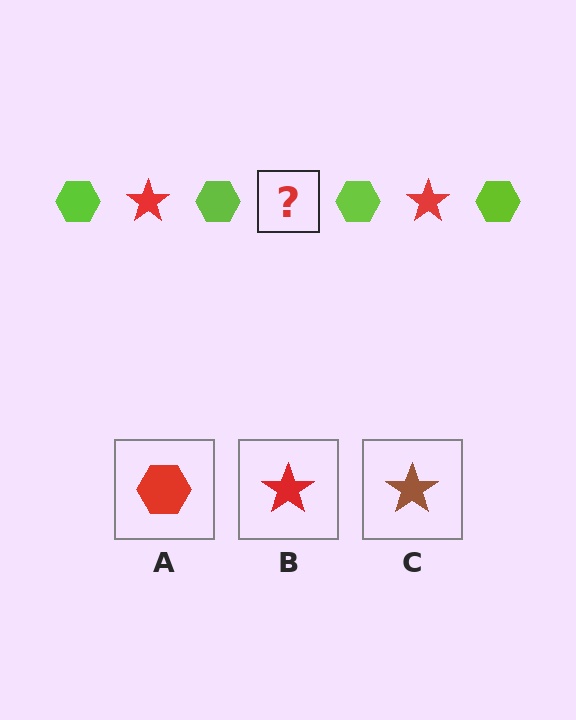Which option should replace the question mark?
Option B.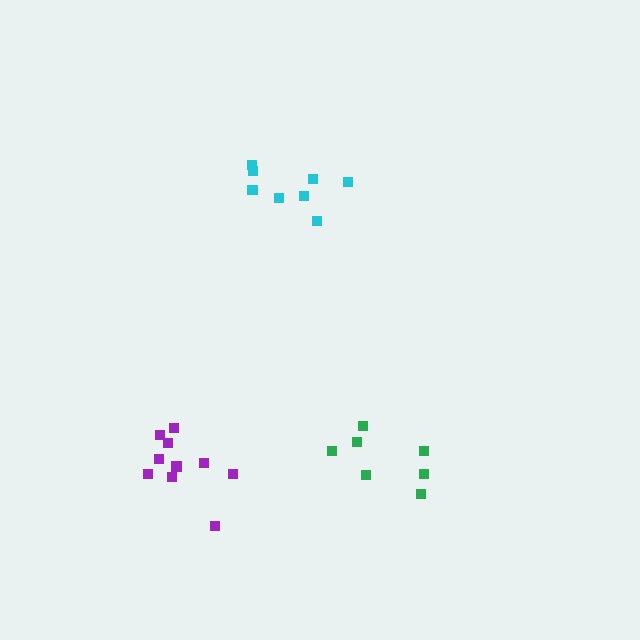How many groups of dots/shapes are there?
There are 3 groups.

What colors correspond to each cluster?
The clusters are colored: purple, cyan, green.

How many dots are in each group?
Group 1: 10 dots, Group 2: 8 dots, Group 3: 7 dots (25 total).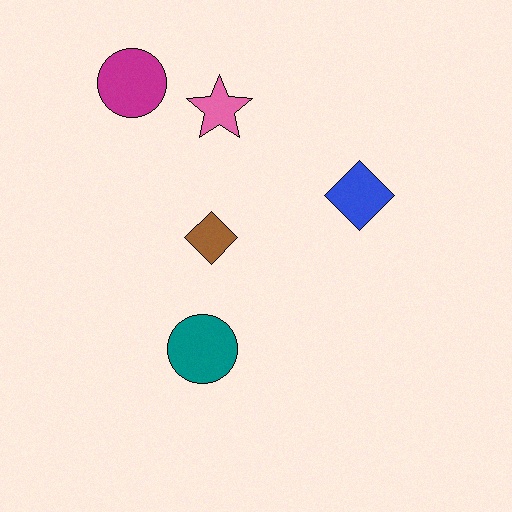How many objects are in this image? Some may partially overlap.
There are 5 objects.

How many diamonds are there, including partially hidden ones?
There are 2 diamonds.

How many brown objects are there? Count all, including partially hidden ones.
There is 1 brown object.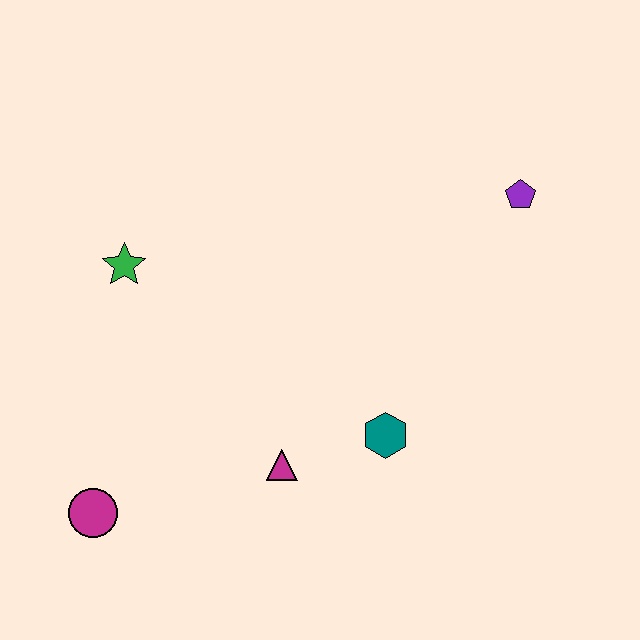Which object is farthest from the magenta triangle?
The purple pentagon is farthest from the magenta triangle.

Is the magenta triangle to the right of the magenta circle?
Yes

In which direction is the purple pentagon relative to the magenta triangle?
The purple pentagon is above the magenta triangle.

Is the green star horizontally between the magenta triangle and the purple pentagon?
No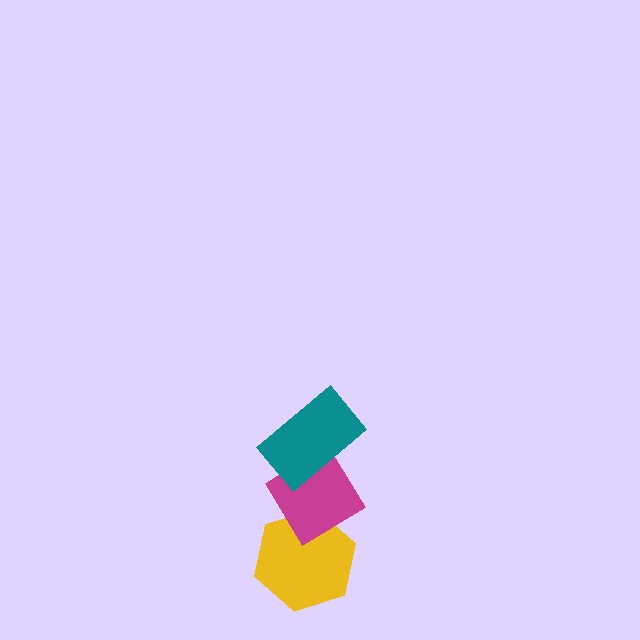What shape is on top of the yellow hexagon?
The magenta diamond is on top of the yellow hexagon.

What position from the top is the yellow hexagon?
The yellow hexagon is 3rd from the top.